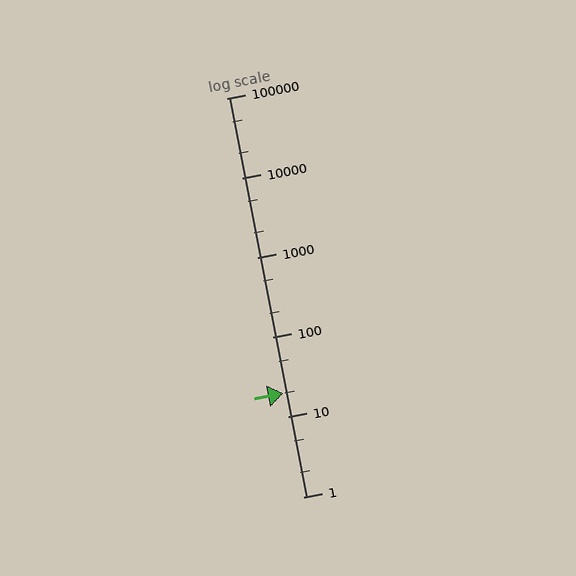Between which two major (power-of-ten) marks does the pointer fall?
The pointer is between 10 and 100.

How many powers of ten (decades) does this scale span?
The scale spans 5 decades, from 1 to 100000.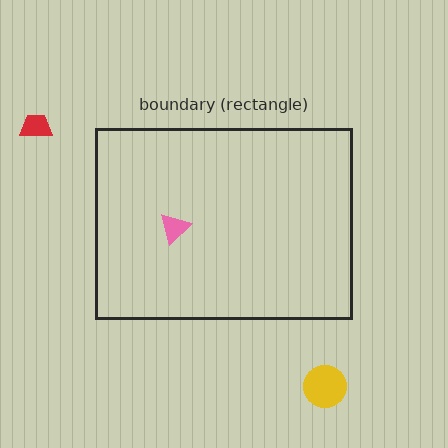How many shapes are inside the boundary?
1 inside, 2 outside.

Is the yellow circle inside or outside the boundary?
Outside.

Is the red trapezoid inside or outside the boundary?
Outside.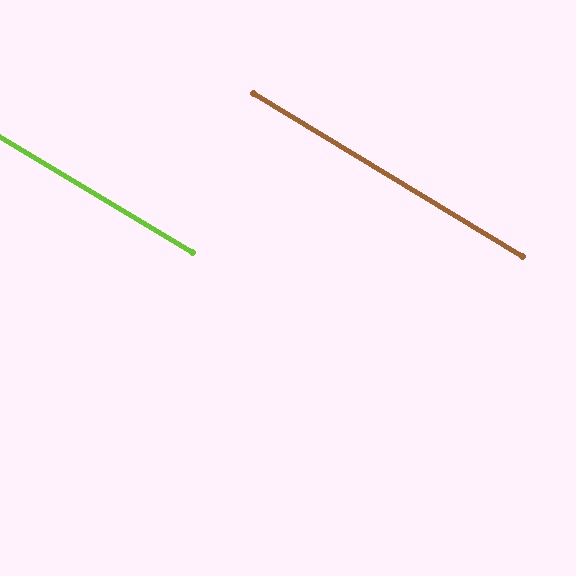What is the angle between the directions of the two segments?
Approximately 0 degrees.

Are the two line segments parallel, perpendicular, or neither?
Parallel — their directions differ by only 0.4°.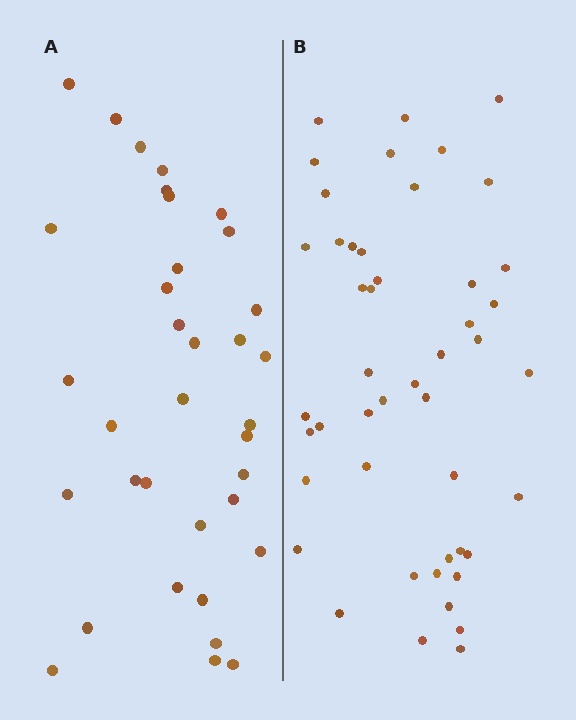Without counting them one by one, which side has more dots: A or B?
Region B (the right region) has more dots.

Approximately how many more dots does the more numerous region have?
Region B has roughly 12 or so more dots than region A.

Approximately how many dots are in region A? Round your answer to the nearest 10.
About 40 dots. (The exact count is 35, which rounds to 40.)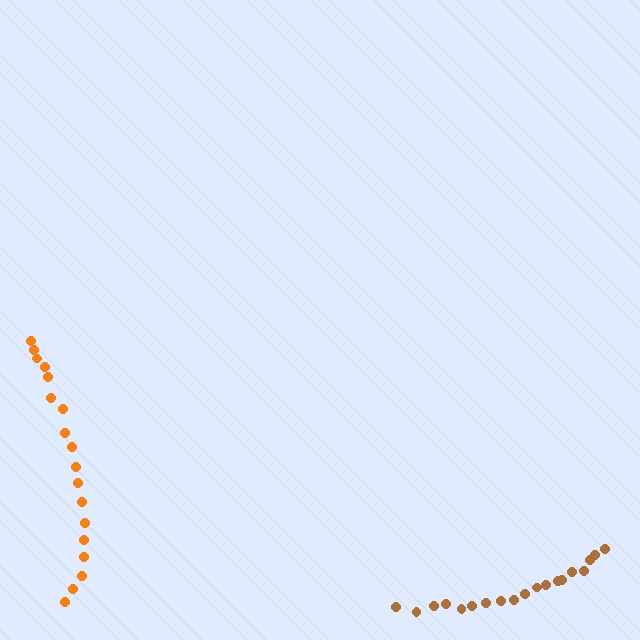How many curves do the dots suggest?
There are 2 distinct paths.